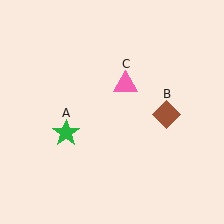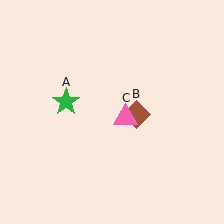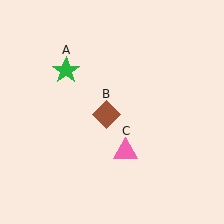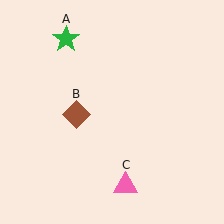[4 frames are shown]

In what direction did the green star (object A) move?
The green star (object A) moved up.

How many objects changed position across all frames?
3 objects changed position: green star (object A), brown diamond (object B), pink triangle (object C).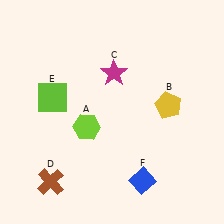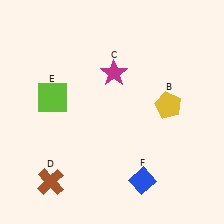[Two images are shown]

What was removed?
The lime hexagon (A) was removed in Image 2.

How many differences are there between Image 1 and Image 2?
There is 1 difference between the two images.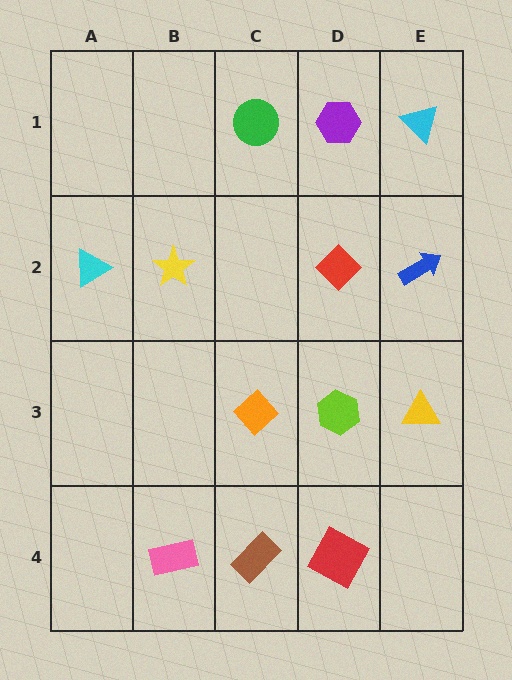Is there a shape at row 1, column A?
No, that cell is empty.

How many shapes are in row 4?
3 shapes.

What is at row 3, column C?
An orange diamond.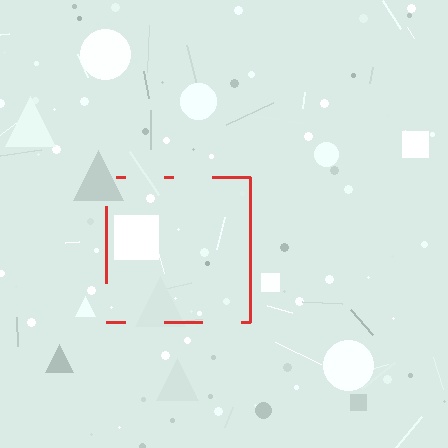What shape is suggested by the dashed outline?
The dashed outline suggests a square.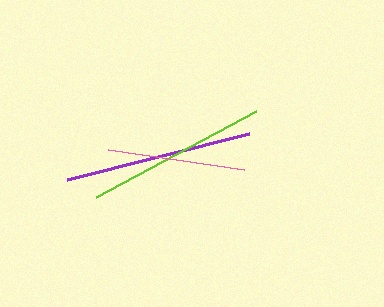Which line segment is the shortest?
The pink line is the shortest at approximately 137 pixels.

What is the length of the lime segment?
The lime segment is approximately 182 pixels long.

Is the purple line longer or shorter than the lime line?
The purple line is longer than the lime line.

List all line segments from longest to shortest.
From longest to shortest: purple, lime, pink.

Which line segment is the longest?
The purple line is the longest at approximately 188 pixels.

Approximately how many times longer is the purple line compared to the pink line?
The purple line is approximately 1.4 times the length of the pink line.